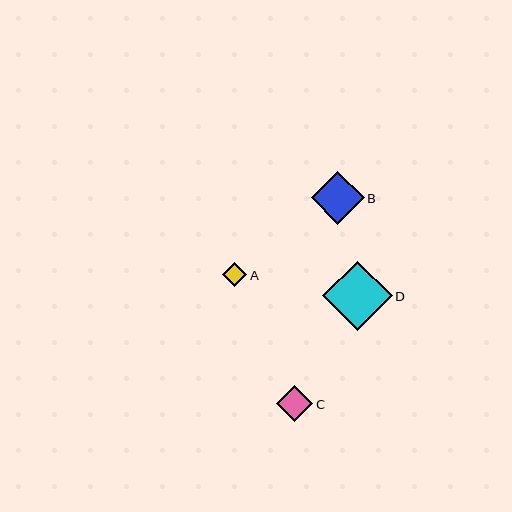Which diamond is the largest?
Diamond D is the largest with a size of approximately 70 pixels.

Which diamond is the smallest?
Diamond A is the smallest with a size of approximately 24 pixels.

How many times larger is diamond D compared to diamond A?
Diamond D is approximately 2.8 times the size of diamond A.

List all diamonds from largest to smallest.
From largest to smallest: D, B, C, A.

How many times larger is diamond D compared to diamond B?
Diamond D is approximately 1.3 times the size of diamond B.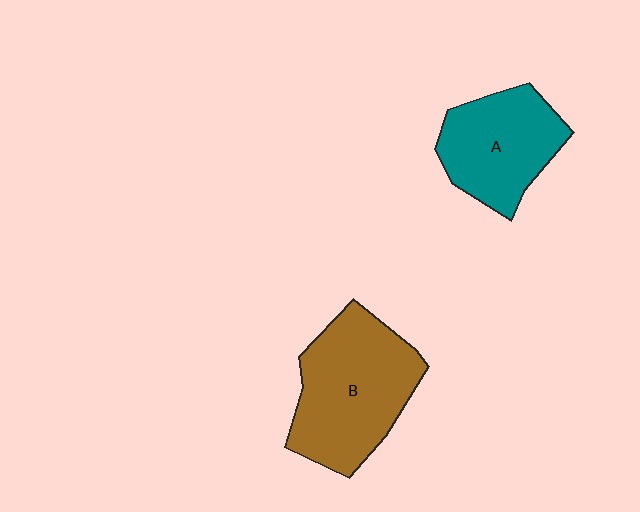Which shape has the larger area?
Shape B (brown).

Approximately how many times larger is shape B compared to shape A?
Approximately 1.3 times.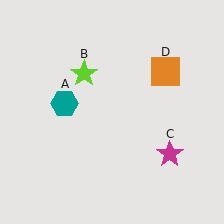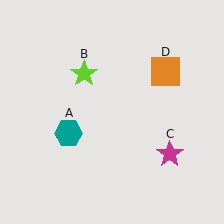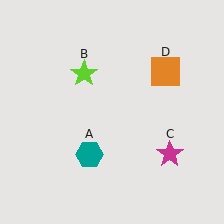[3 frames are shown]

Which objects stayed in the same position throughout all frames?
Lime star (object B) and magenta star (object C) and orange square (object D) remained stationary.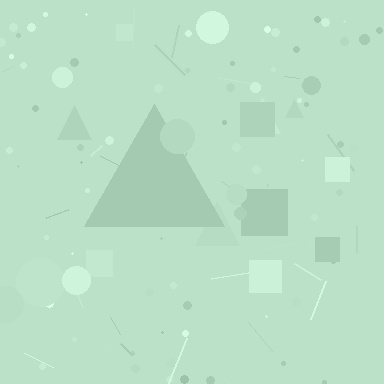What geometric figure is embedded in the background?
A triangle is embedded in the background.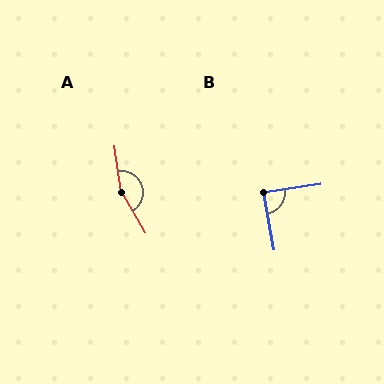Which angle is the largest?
A, at approximately 157 degrees.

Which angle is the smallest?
B, at approximately 88 degrees.